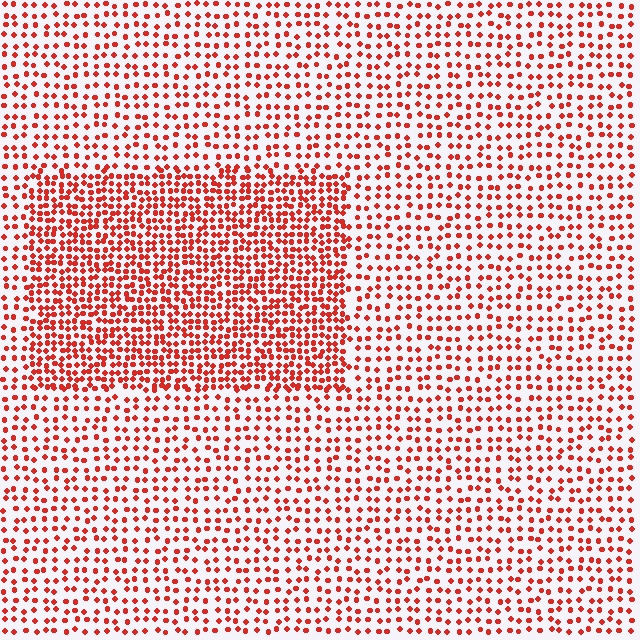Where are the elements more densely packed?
The elements are more densely packed inside the rectangle boundary.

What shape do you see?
I see a rectangle.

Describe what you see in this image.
The image contains small red elements arranged at two different densities. A rectangle-shaped region is visible where the elements are more densely packed than the surrounding area.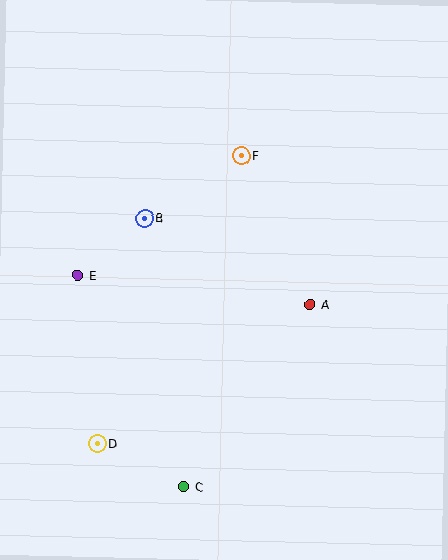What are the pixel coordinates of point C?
Point C is at (184, 487).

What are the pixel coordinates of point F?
Point F is at (241, 156).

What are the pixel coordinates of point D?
Point D is at (97, 444).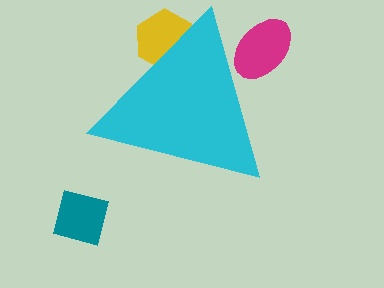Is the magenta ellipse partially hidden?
Yes, the magenta ellipse is partially hidden behind the cyan triangle.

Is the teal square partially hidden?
No, the teal square is fully visible.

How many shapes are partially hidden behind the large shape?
2 shapes are partially hidden.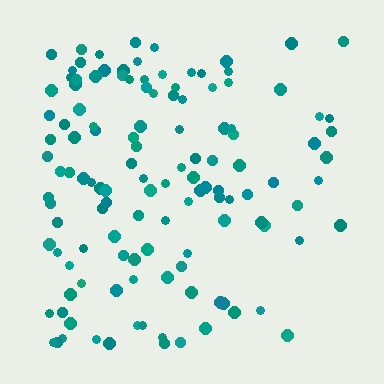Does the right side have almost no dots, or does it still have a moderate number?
Still a moderate number, just noticeably fewer than the left.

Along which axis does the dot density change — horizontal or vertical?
Horizontal.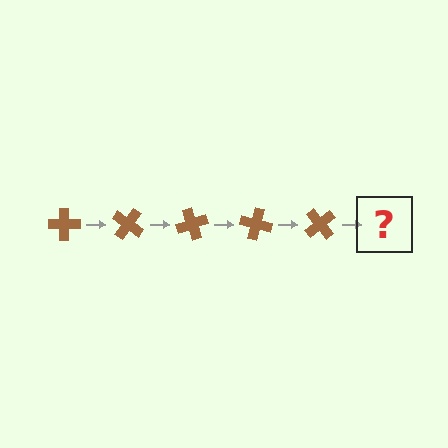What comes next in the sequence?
The next element should be a brown cross rotated 175 degrees.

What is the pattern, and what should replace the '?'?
The pattern is that the cross rotates 35 degrees each step. The '?' should be a brown cross rotated 175 degrees.